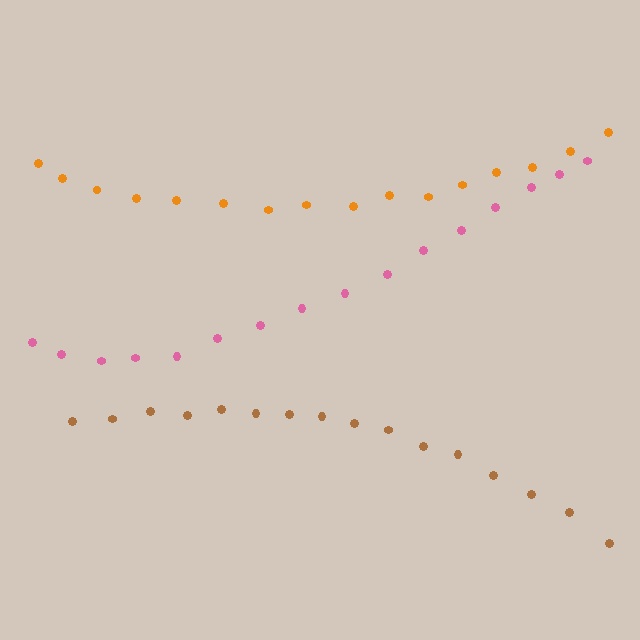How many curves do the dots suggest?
There are 3 distinct paths.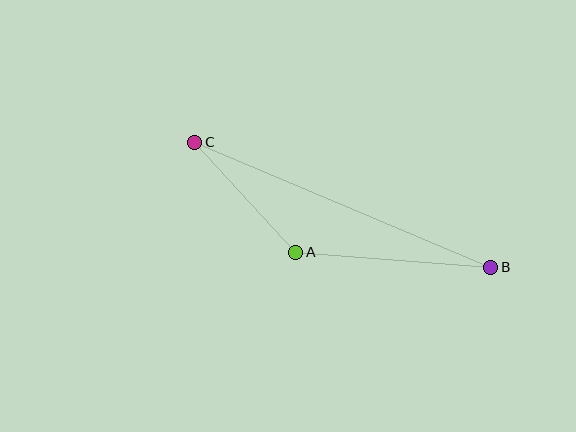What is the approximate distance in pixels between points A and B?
The distance between A and B is approximately 195 pixels.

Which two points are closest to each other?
Points A and C are closest to each other.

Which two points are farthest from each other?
Points B and C are farthest from each other.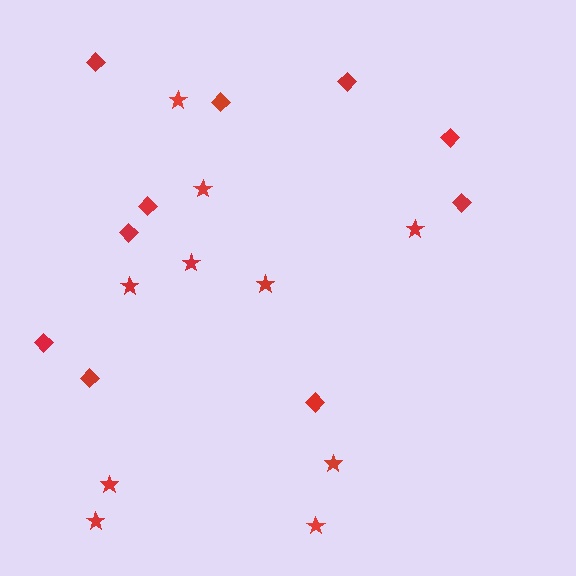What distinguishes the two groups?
There are 2 groups: one group of stars (10) and one group of diamonds (10).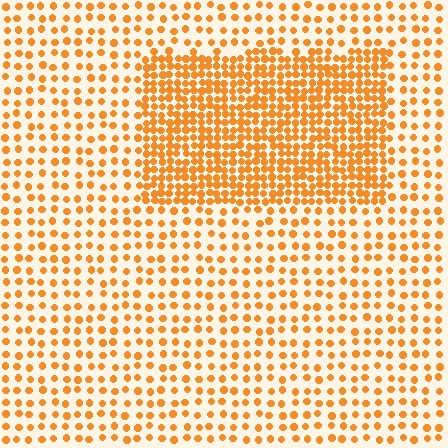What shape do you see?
I see a rectangle.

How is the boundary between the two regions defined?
The boundary is defined by a change in element density (approximately 2.3x ratio). All elements are the same color, size, and shape.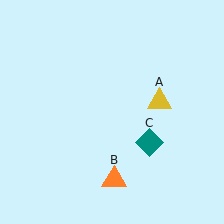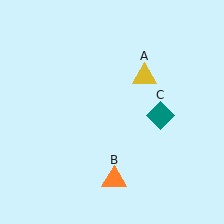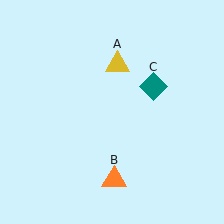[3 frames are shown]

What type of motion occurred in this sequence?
The yellow triangle (object A), teal diamond (object C) rotated counterclockwise around the center of the scene.